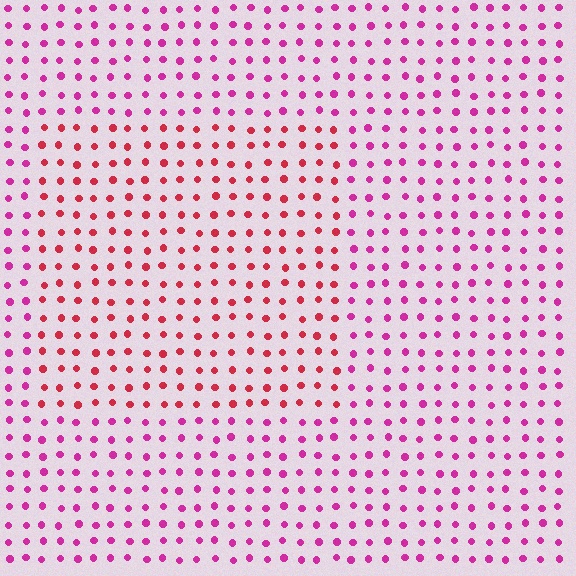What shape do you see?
I see a rectangle.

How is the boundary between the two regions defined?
The boundary is defined purely by a slight shift in hue (about 34 degrees). Spacing, size, and orientation are identical on both sides.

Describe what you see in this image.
The image is filled with small magenta elements in a uniform arrangement. A rectangle-shaped region is visible where the elements are tinted to a slightly different hue, forming a subtle color boundary.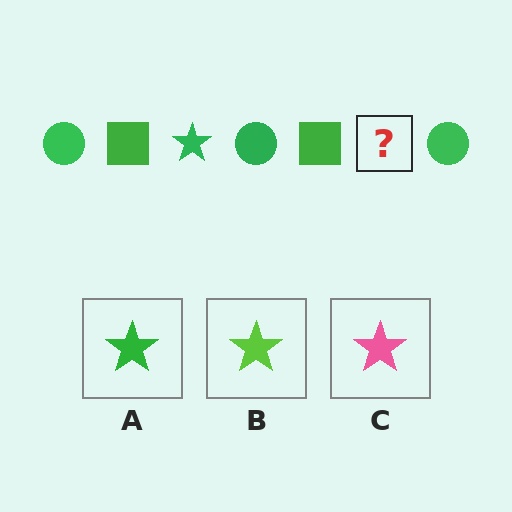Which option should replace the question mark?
Option A.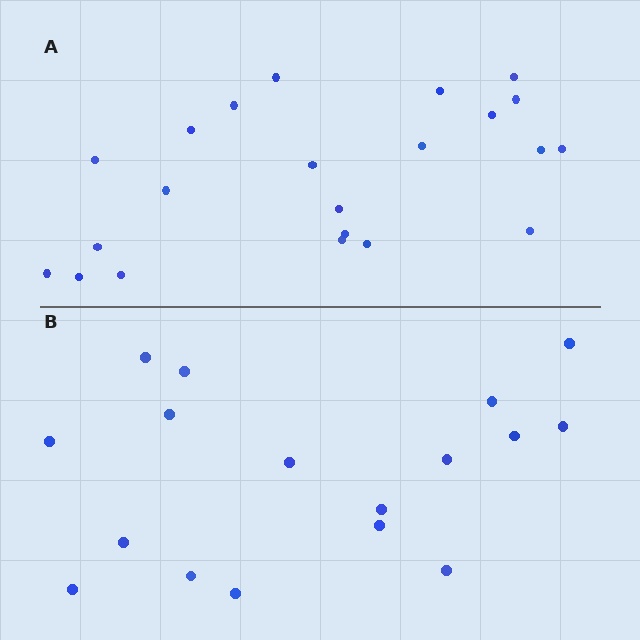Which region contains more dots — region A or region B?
Region A (the top region) has more dots.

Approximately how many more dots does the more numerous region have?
Region A has about 5 more dots than region B.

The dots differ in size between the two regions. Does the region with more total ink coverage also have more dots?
No. Region B has more total ink coverage because its dots are larger, but region A actually contains more individual dots. Total area can be misleading — the number of items is what matters here.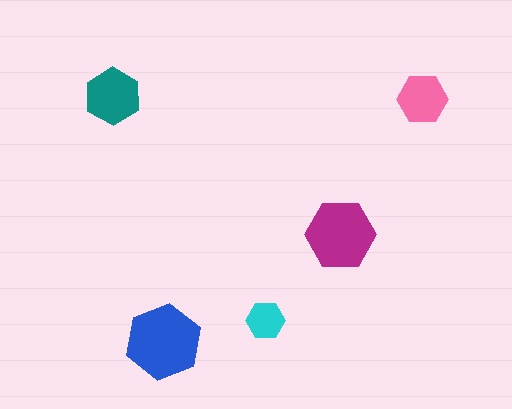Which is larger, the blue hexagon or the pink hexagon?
The blue one.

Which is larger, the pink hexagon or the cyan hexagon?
The pink one.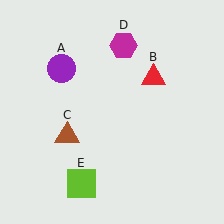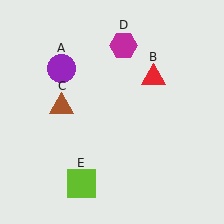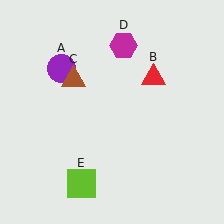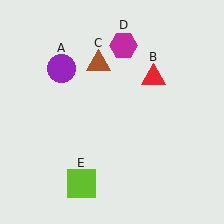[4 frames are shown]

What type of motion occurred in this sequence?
The brown triangle (object C) rotated clockwise around the center of the scene.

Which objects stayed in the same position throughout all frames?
Purple circle (object A) and red triangle (object B) and magenta hexagon (object D) and lime square (object E) remained stationary.